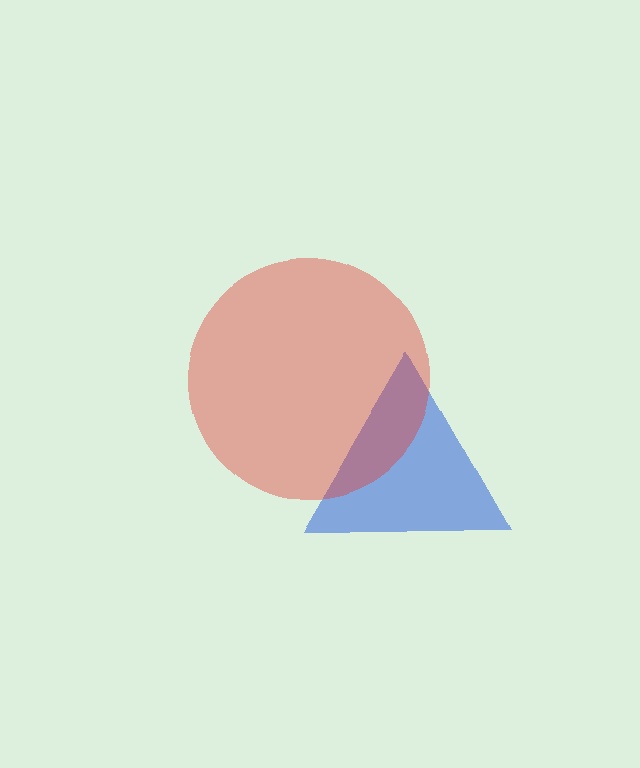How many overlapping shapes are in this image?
There are 2 overlapping shapes in the image.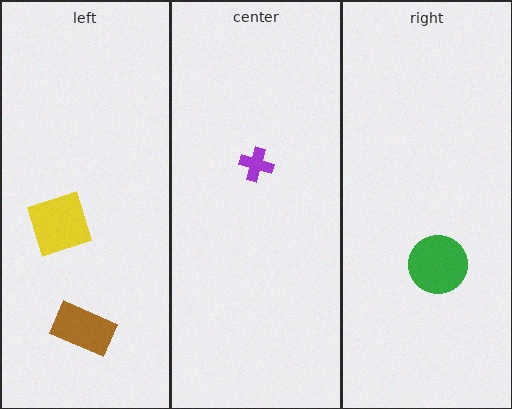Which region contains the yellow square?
The left region.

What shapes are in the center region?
The purple cross.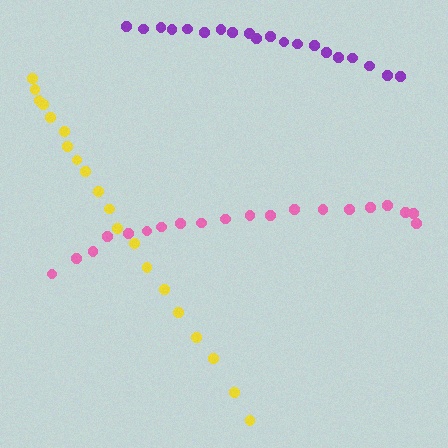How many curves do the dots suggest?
There are 3 distinct paths.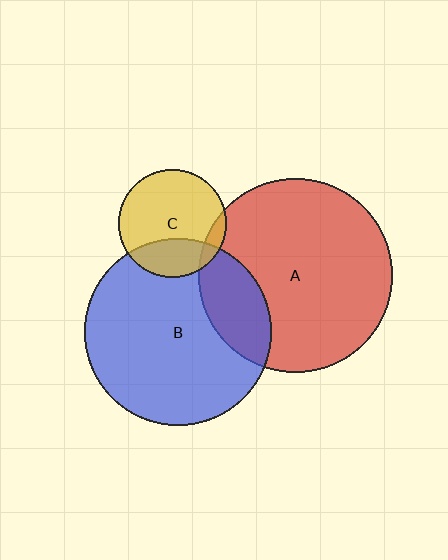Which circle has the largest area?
Circle A (red).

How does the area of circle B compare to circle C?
Approximately 3.0 times.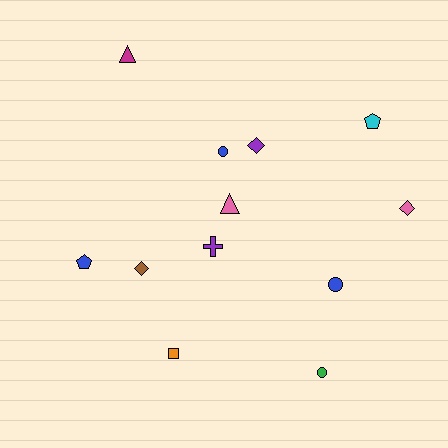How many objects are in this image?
There are 12 objects.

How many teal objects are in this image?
There are no teal objects.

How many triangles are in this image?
There are 2 triangles.